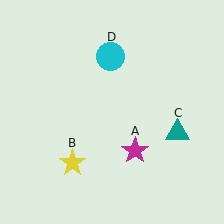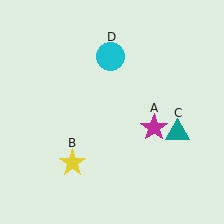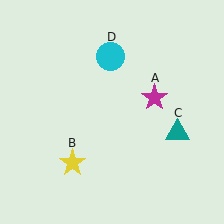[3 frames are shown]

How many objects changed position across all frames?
1 object changed position: magenta star (object A).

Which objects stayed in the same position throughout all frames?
Yellow star (object B) and teal triangle (object C) and cyan circle (object D) remained stationary.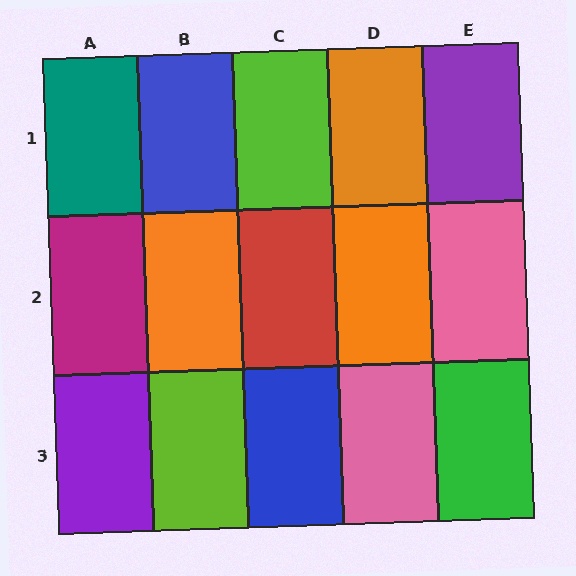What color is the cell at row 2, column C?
Red.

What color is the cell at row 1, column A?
Teal.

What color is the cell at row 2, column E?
Pink.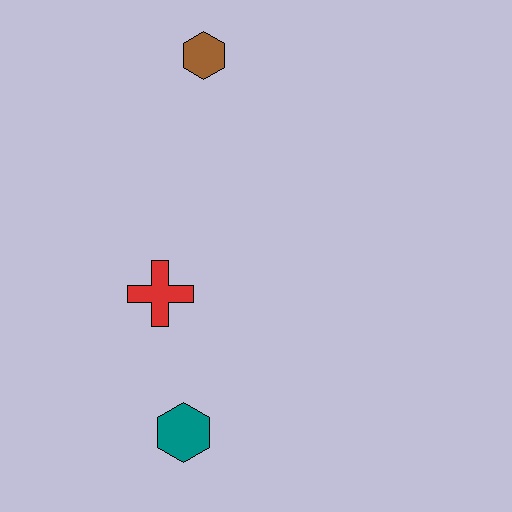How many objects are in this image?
There are 3 objects.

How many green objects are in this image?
There are no green objects.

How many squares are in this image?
There are no squares.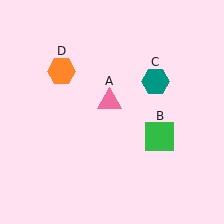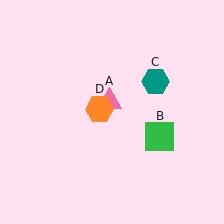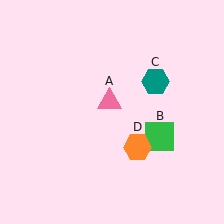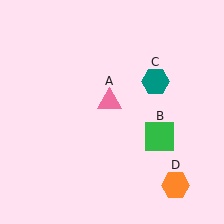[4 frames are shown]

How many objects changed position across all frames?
1 object changed position: orange hexagon (object D).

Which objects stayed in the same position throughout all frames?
Pink triangle (object A) and green square (object B) and teal hexagon (object C) remained stationary.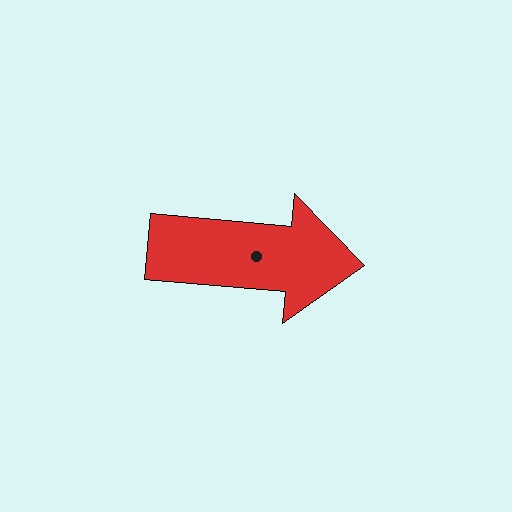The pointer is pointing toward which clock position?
Roughly 3 o'clock.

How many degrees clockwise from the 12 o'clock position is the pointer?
Approximately 95 degrees.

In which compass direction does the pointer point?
East.